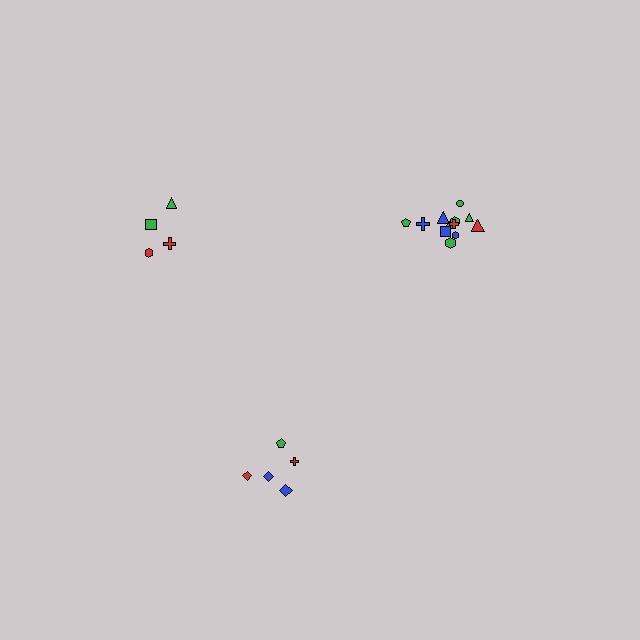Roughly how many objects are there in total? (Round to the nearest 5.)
Roughly 20 objects in total.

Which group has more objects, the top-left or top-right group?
The top-right group.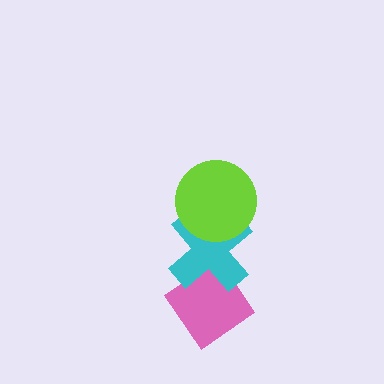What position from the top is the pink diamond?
The pink diamond is 3rd from the top.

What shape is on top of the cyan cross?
The lime circle is on top of the cyan cross.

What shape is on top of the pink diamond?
The cyan cross is on top of the pink diamond.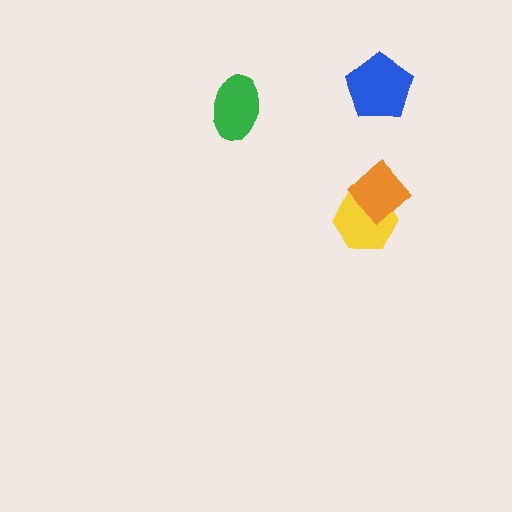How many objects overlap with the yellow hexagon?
1 object overlaps with the yellow hexagon.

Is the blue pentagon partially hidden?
No, no other shape covers it.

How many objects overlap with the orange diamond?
1 object overlaps with the orange diamond.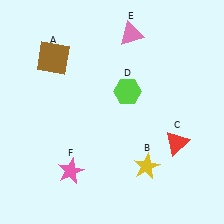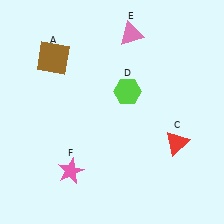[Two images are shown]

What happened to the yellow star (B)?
The yellow star (B) was removed in Image 2. It was in the bottom-right area of Image 1.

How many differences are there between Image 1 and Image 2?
There is 1 difference between the two images.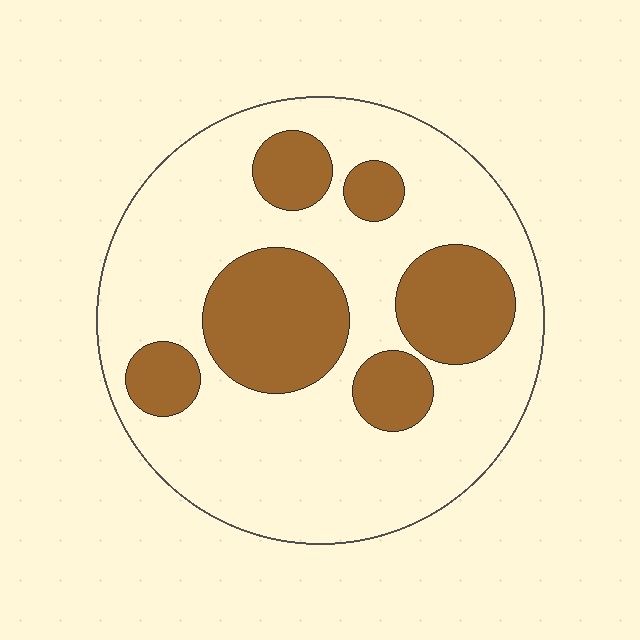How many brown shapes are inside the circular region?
6.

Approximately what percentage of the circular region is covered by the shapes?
Approximately 30%.